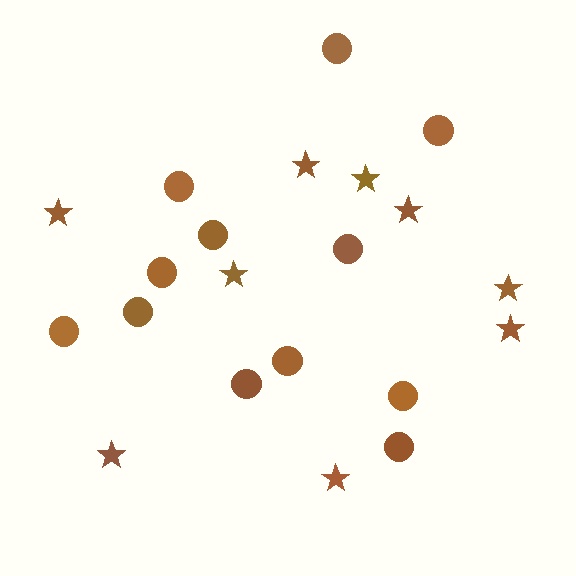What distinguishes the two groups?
There are 2 groups: one group of stars (9) and one group of circles (12).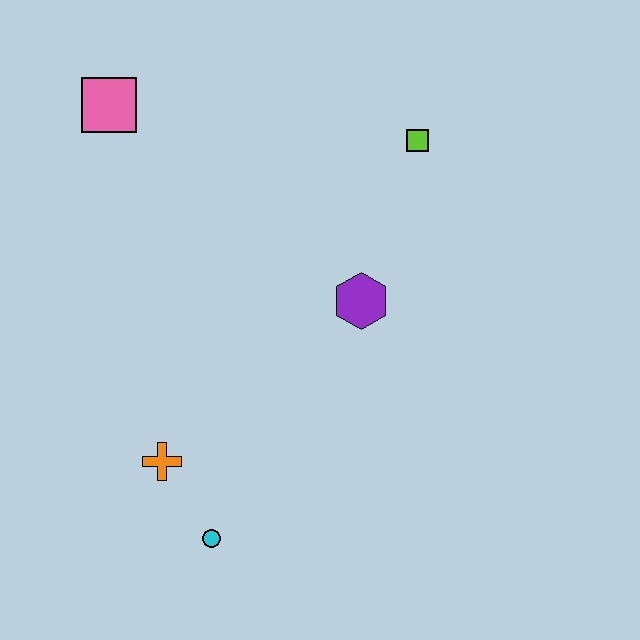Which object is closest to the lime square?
The purple hexagon is closest to the lime square.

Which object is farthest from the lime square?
The cyan circle is farthest from the lime square.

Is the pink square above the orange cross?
Yes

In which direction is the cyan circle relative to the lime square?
The cyan circle is below the lime square.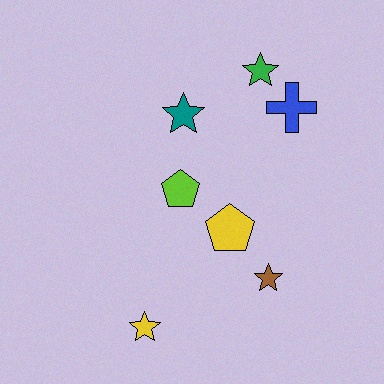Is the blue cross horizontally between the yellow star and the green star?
No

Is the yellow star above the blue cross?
No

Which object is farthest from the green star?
The yellow star is farthest from the green star.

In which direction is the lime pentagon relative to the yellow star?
The lime pentagon is above the yellow star.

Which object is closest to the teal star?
The lime pentagon is closest to the teal star.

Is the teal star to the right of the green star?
No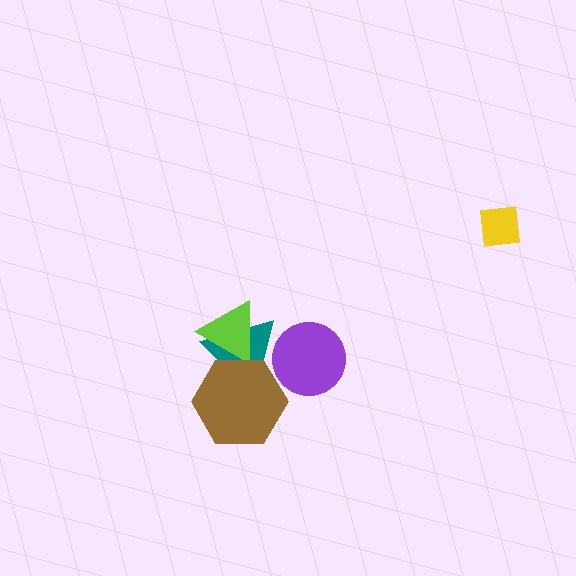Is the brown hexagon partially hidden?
No, no other shape covers it.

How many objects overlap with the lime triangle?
2 objects overlap with the lime triangle.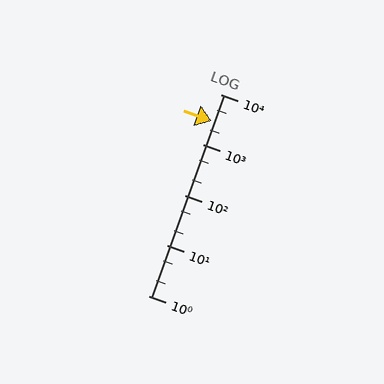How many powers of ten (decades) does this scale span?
The scale spans 4 decades, from 1 to 10000.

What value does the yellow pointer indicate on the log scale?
The pointer indicates approximately 2900.